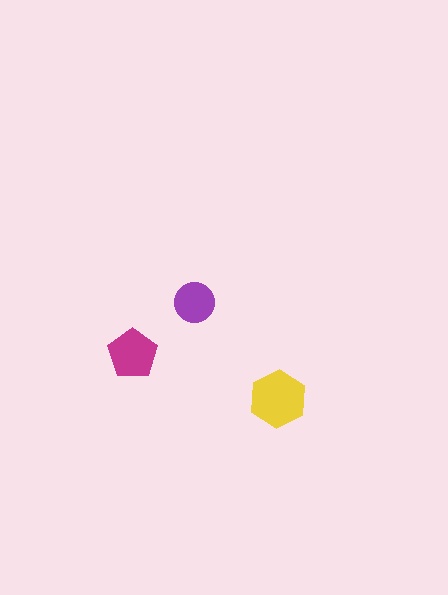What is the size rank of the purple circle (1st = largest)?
3rd.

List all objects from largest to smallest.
The yellow hexagon, the magenta pentagon, the purple circle.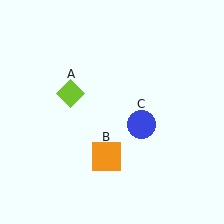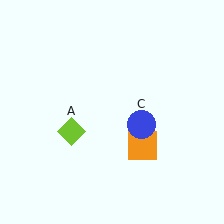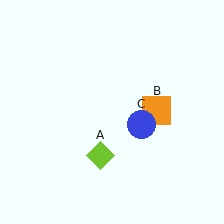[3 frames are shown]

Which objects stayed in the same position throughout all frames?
Blue circle (object C) remained stationary.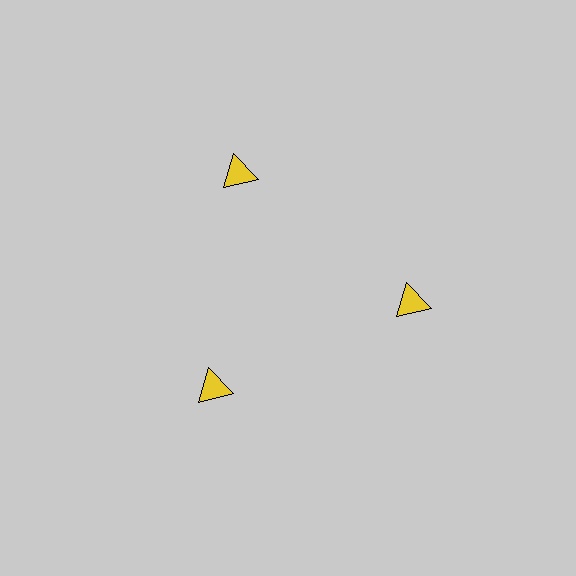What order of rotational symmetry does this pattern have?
This pattern has 3-fold rotational symmetry.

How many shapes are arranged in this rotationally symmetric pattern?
There are 3 shapes, arranged in 3 groups of 1.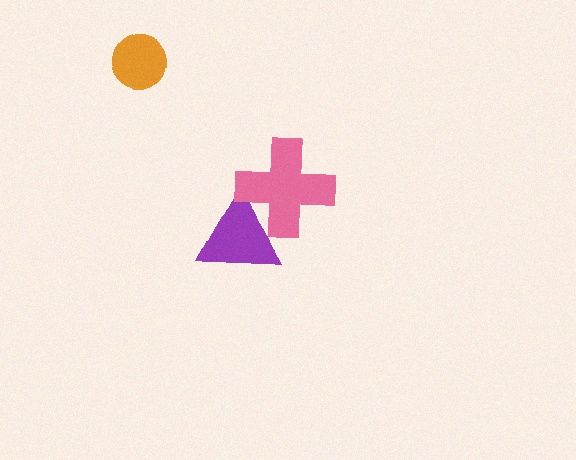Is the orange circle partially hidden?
No, no other shape covers it.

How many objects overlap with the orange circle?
0 objects overlap with the orange circle.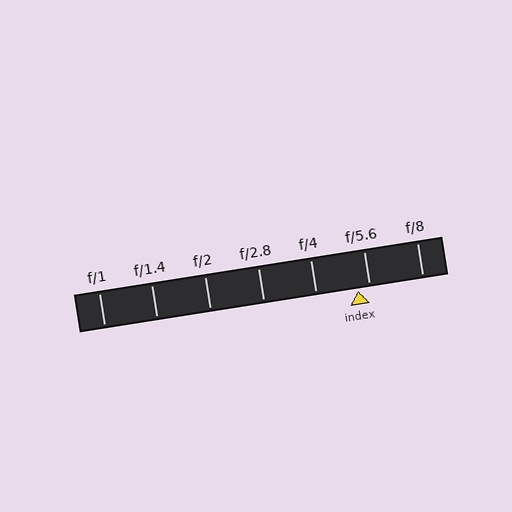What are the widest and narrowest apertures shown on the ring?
The widest aperture shown is f/1 and the narrowest is f/8.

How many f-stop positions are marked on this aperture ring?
There are 7 f-stop positions marked.